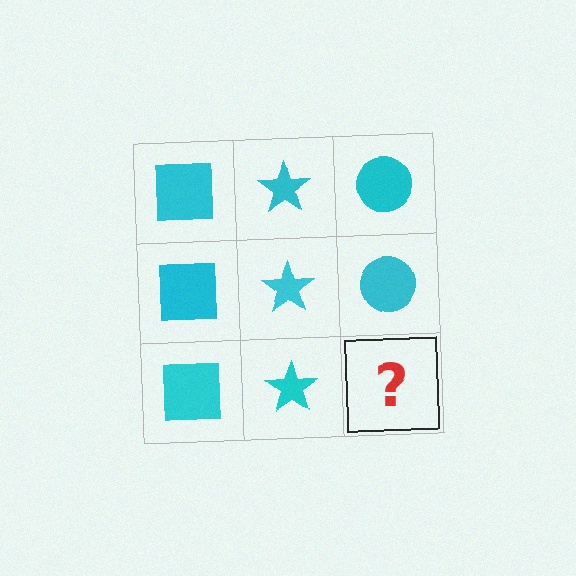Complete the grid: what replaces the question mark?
The question mark should be replaced with a cyan circle.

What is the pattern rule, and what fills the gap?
The rule is that each column has a consistent shape. The gap should be filled with a cyan circle.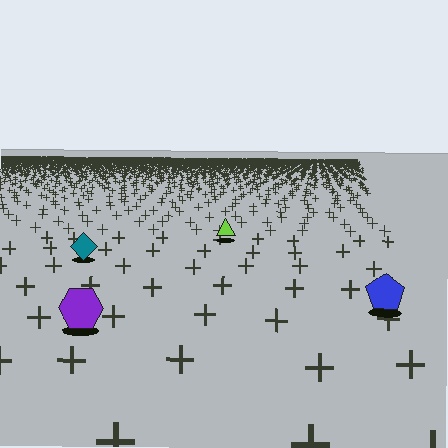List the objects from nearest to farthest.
From nearest to farthest: the purple hexagon, the blue pentagon, the teal diamond, the lime triangle.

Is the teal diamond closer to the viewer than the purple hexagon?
No. The purple hexagon is closer — you can tell from the texture gradient: the ground texture is coarser near it.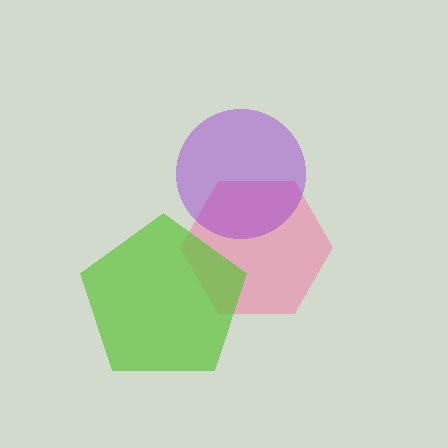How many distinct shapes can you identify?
There are 3 distinct shapes: a pink hexagon, a purple circle, a lime pentagon.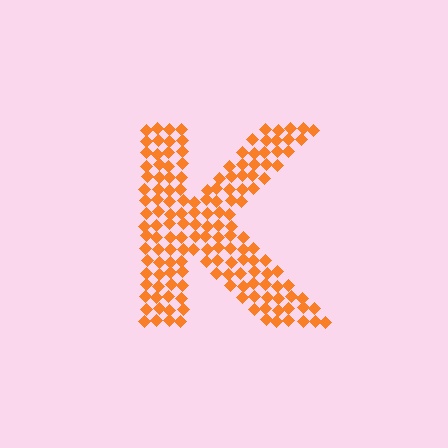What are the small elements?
The small elements are diamonds.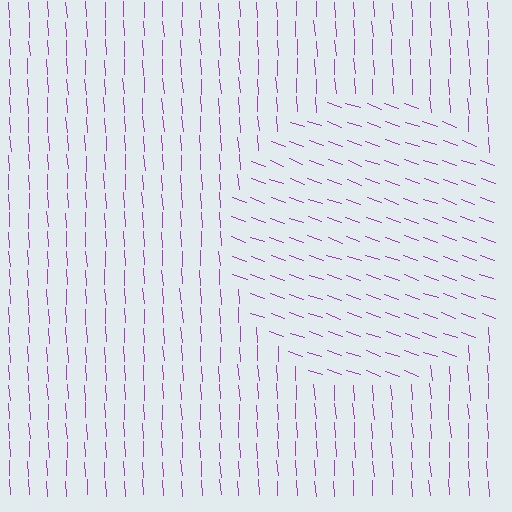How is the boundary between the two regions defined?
The boundary is defined purely by a change in line orientation (approximately 68 degrees difference). All lines are the same color and thickness.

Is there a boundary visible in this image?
Yes, there is a texture boundary formed by a change in line orientation.